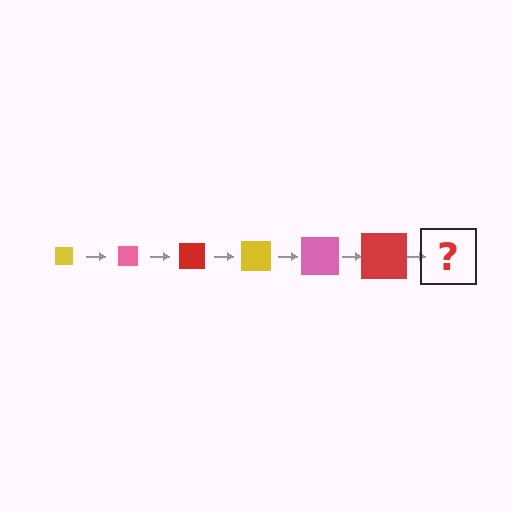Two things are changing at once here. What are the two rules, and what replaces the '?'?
The two rules are that the square grows larger each step and the color cycles through yellow, pink, and red. The '?' should be a yellow square, larger than the previous one.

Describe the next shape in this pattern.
It should be a yellow square, larger than the previous one.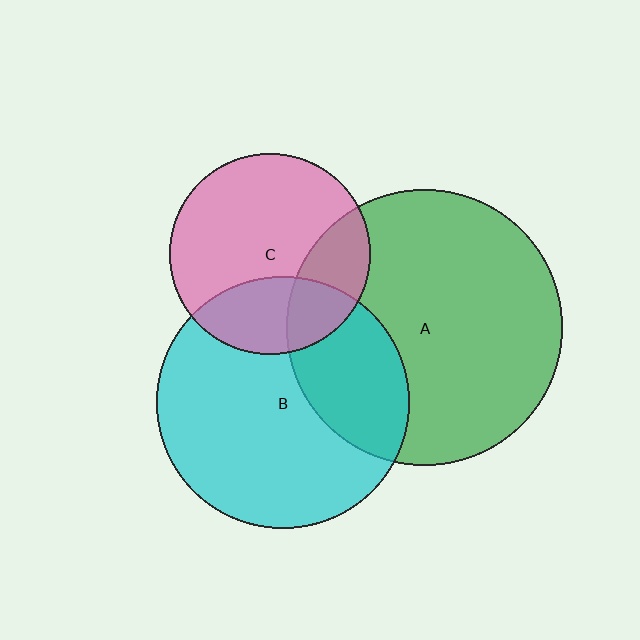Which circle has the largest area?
Circle A (green).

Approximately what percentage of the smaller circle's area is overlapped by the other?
Approximately 30%.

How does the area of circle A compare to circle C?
Approximately 1.9 times.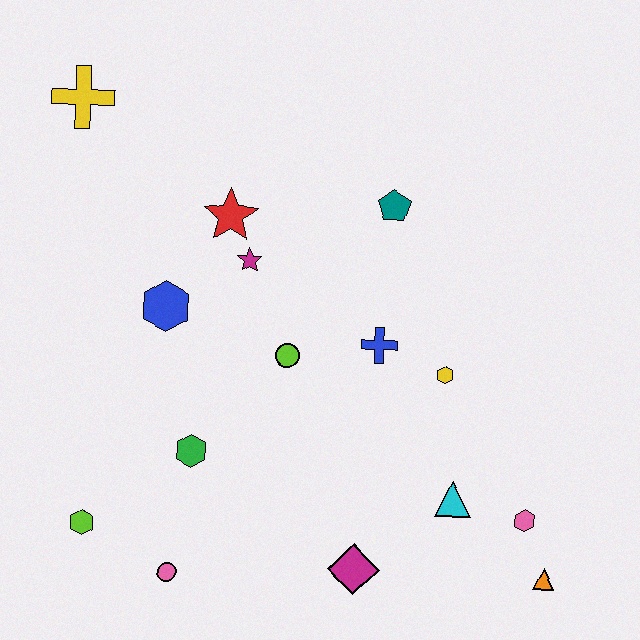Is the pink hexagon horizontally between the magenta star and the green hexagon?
No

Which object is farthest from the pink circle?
The yellow cross is farthest from the pink circle.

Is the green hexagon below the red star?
Yes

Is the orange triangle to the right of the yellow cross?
Yes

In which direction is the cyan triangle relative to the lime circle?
The cyan triangle is to the right of the lime circle.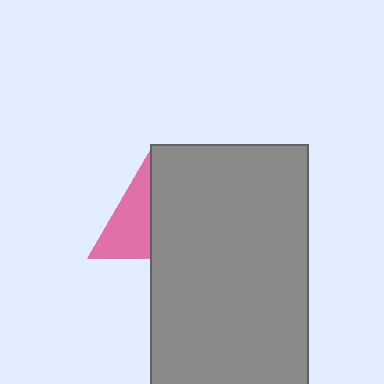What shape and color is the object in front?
The object in front is a gray rectangle.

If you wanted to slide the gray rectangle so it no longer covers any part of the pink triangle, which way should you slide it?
Slide it right — that is the most direct way to separate the two shapes.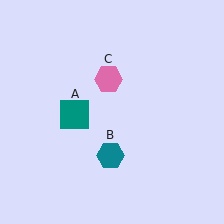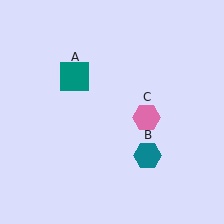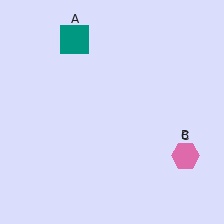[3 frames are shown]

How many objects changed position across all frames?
3 objects changed position: teal square (object A), teal hexagon (object B), pink hexagon (object C).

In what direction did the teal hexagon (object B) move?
The teal hexagon (object B) moved right.